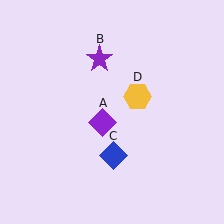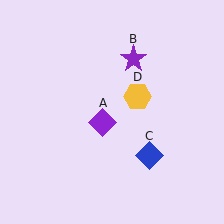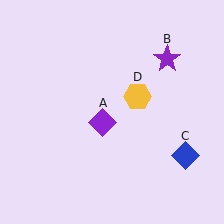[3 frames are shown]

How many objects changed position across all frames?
2 objects changed position: purple star (object B), blue diamond (object C).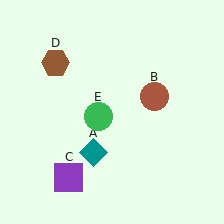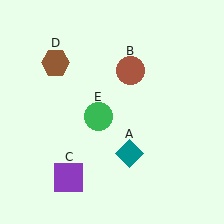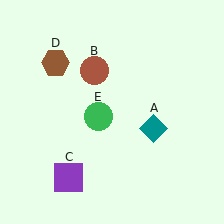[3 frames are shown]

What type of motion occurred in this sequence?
The teal diamond (object A), brown circle (object B) rotated counterclockwise around the center of the scene.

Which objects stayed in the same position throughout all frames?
Purple square (object C) and brown hexagon (object D) and green circle (object E) remained stationary.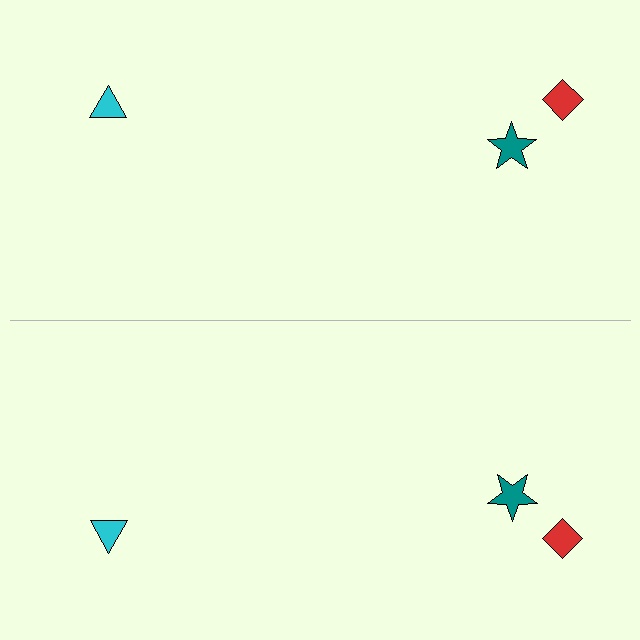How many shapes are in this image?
There are 6 shapes in this image.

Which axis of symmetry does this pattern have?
The pattern has a horizontal axis of symmetry running through the center of the image.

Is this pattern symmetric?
Yes, this pattern has bilateral (reflection) symmetry.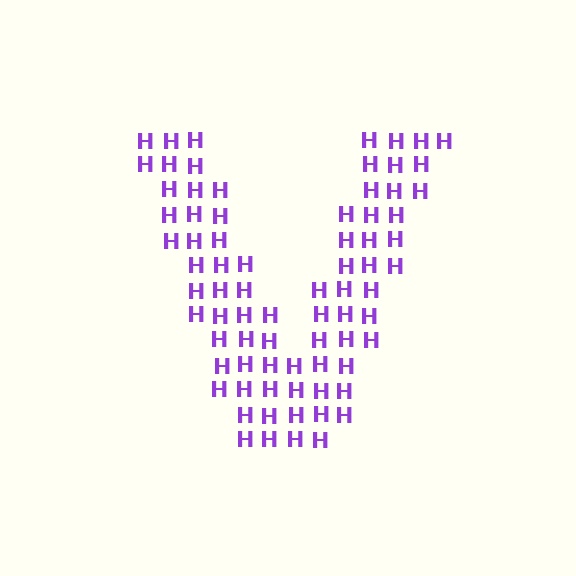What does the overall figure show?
The overall figure shows the letter V.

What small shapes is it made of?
It is made of small letter H's.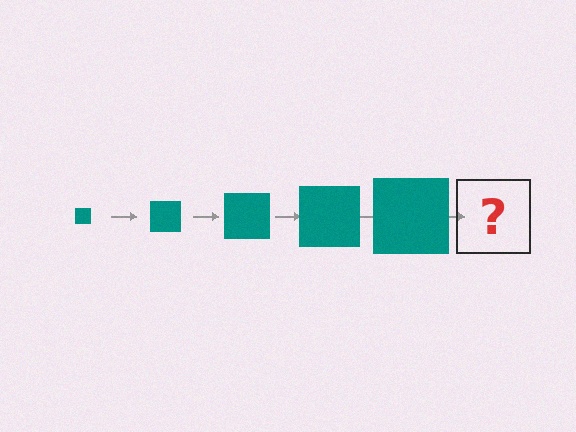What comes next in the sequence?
The next element should be a teal square, larger than the previous one.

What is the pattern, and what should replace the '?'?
The pattern is that the square gets progressively larger each step. The '?' should be a teal square, larger than the previous one.